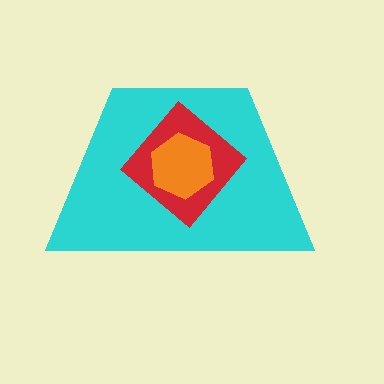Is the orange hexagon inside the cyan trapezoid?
Yes.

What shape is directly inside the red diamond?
The orange hexagon.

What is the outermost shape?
The cyan trapezoid.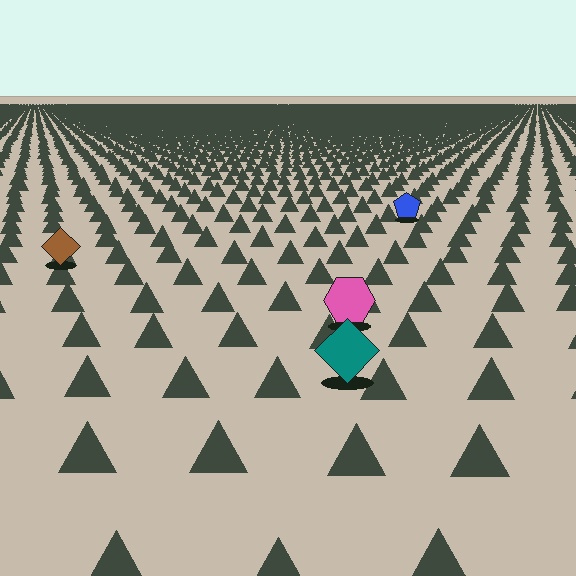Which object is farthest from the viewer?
The blue pentagon is farthest from the viewer. It appears smaller and the ground texture around it is denser.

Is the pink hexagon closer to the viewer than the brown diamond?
Yes. The pink hexagon is closer — you can tell from the texture gradient: the ground texture is coarser near it.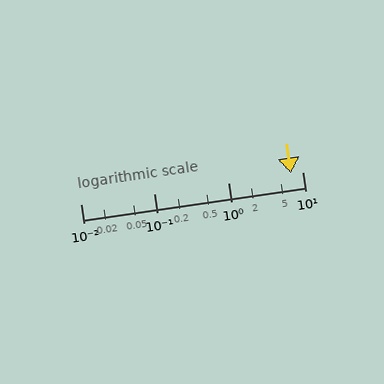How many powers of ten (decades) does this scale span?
The scale spans 3 decades, from 0.01 to 10.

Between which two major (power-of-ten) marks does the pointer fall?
The pointer is between 1 and 10.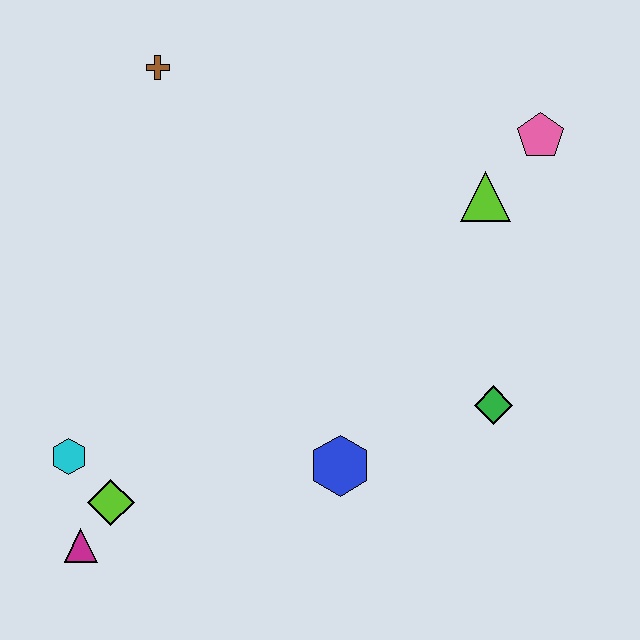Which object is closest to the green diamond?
The blue hexagon is closest to the green diamond.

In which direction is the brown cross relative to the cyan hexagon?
The brown cross is above the cyan hexagon.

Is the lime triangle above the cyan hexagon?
Yes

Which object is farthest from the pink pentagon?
The magenta triangle is farthest from the pink pentagon.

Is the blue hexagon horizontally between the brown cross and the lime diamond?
No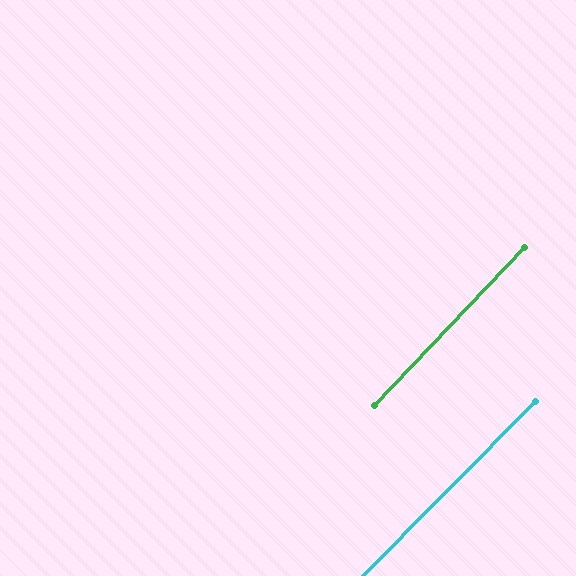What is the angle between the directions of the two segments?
Approximately 1 degree.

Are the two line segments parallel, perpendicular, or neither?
Parallel — their directions differ by only 1.1°.